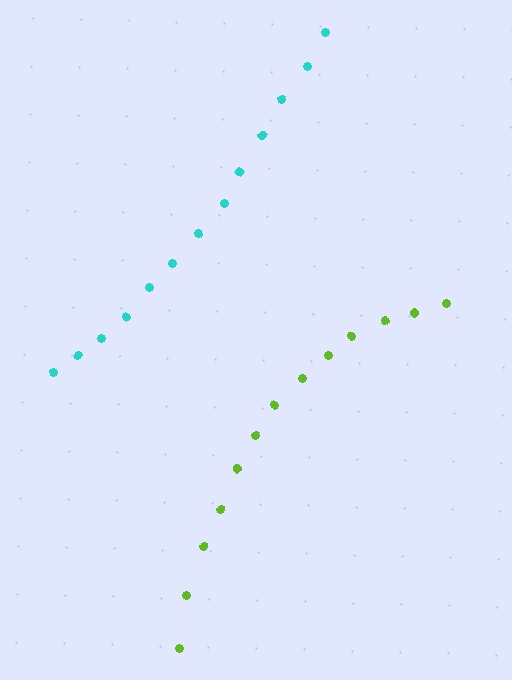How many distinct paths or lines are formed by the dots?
There are 2 distinct paths.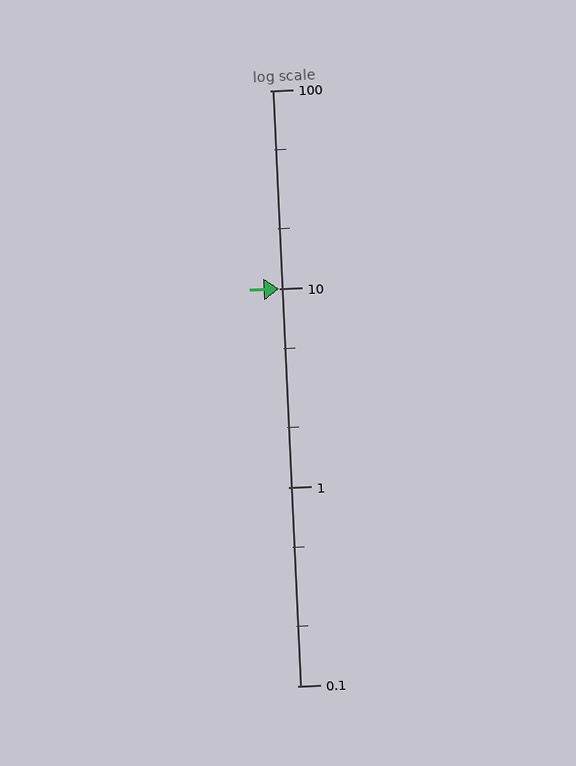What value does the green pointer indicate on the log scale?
The pointer indicates approximately 10.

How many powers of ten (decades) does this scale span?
The scale spans 3 decades, from 0.1 to 100.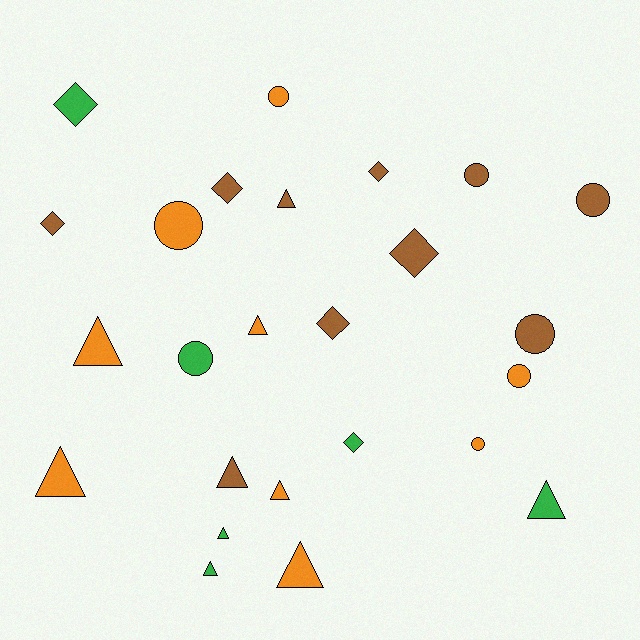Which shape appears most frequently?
Triangle, with 10 objects.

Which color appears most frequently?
Brown, with 10 objects.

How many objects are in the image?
There are 25 objects.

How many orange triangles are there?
There are 5 orange triangles.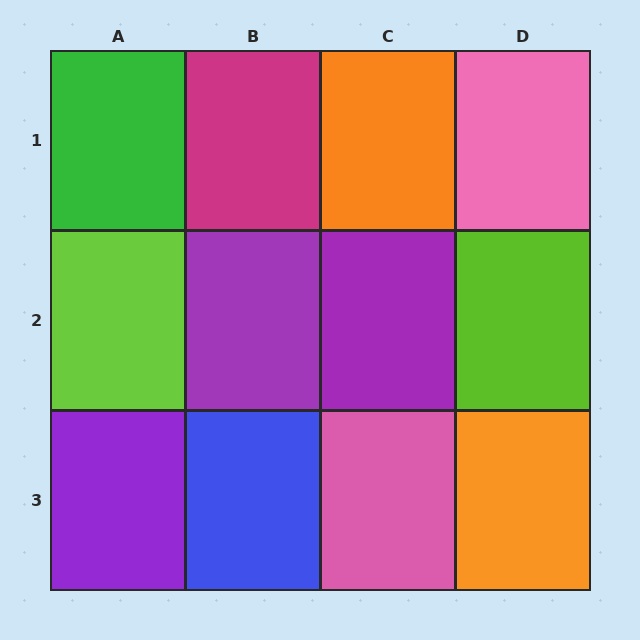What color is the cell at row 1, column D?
Pink.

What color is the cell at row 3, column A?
Purple.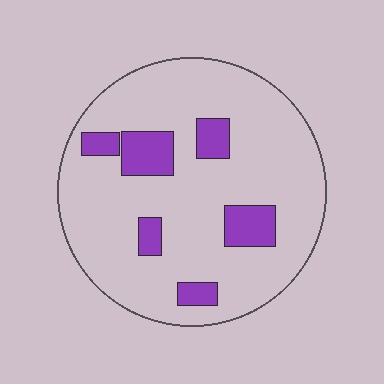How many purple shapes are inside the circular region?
6.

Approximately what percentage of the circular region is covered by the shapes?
Approximately 15%.